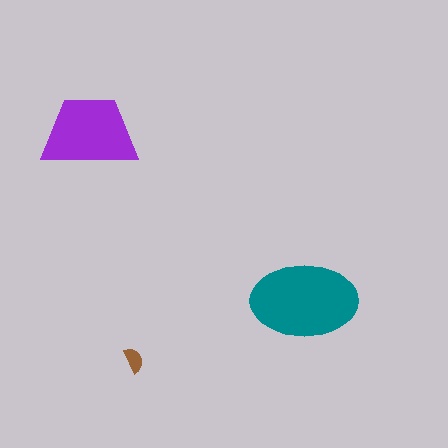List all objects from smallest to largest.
The brown semicircle, the purple trapezoid, the teal ellipse.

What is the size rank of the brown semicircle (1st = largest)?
3rd.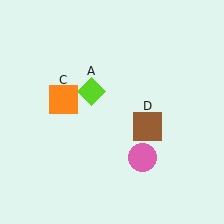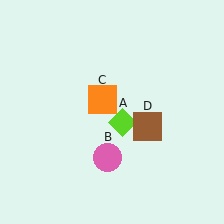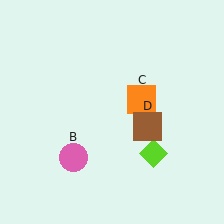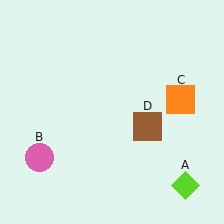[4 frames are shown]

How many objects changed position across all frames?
3 objects changed position: lime diamond (object A), pink circle (object B), orange square (object C).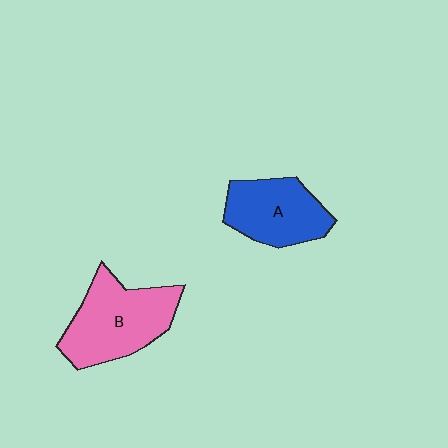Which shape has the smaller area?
Shape A (blue).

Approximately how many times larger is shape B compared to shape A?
Approximately 1.3 times.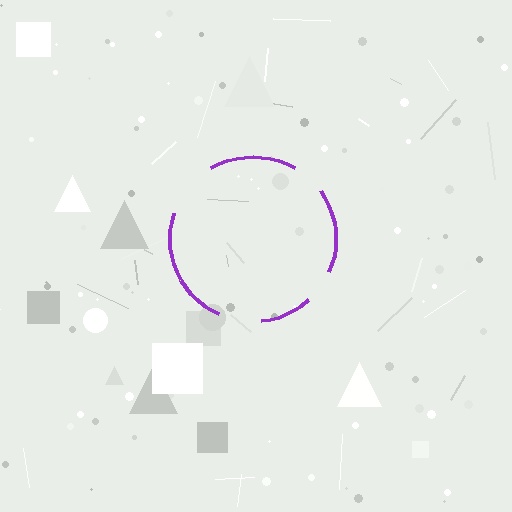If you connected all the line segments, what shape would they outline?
They would outline a circle.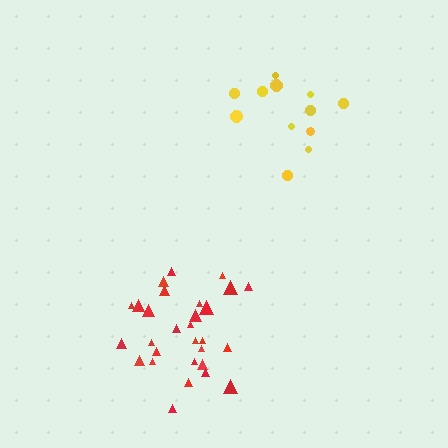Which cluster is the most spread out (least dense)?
Yellow.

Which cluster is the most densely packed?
Red.